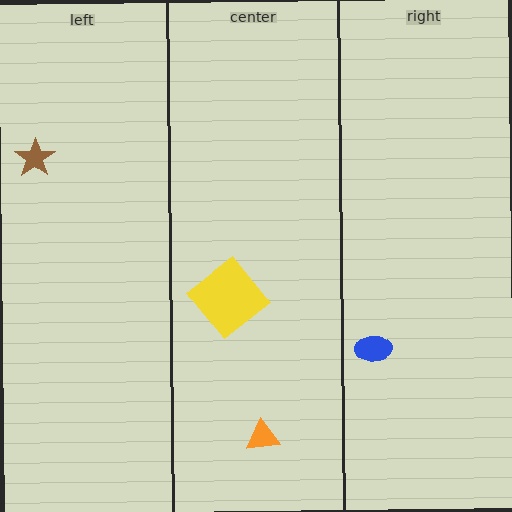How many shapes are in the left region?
1.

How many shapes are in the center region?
2.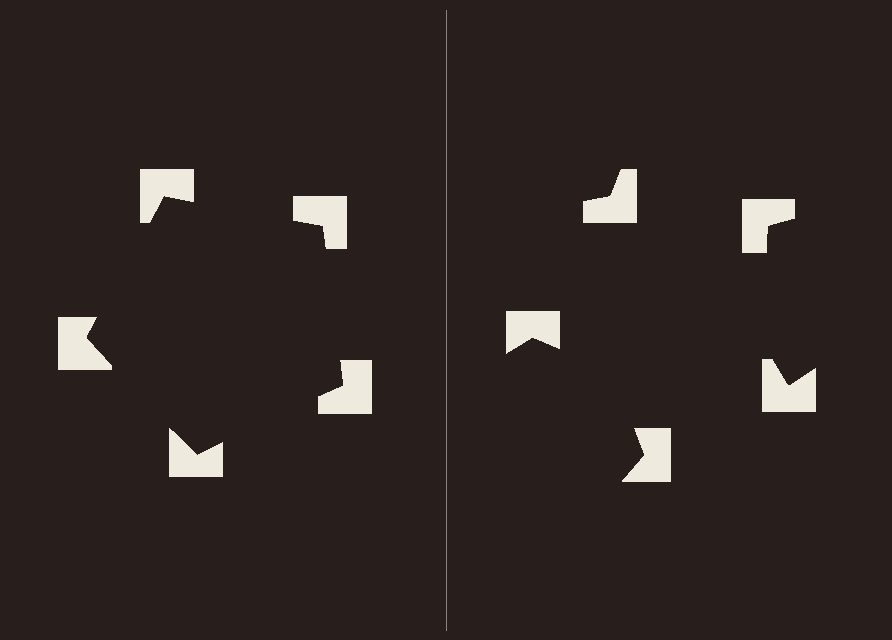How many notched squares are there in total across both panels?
10 — 5 on each side.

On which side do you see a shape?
An illusory pentagon appears on the left side. On the right side the wedge cuts are rotated, so no coherent shape forms.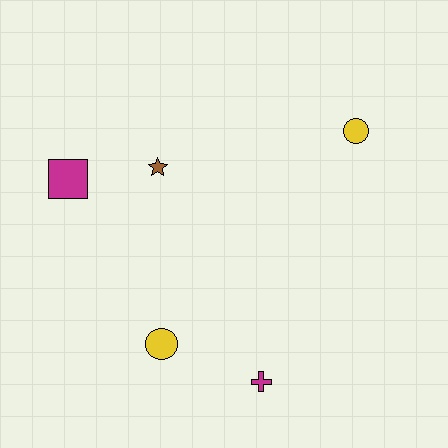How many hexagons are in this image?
There are no hexagons.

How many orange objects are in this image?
There are no orange objects.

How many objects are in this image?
There are 5 objects.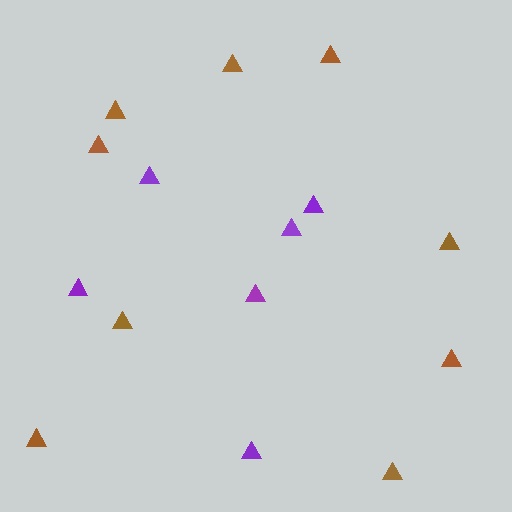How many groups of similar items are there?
There are 2 groups: one group of brown triangles (9) and one group of purple triangles (6).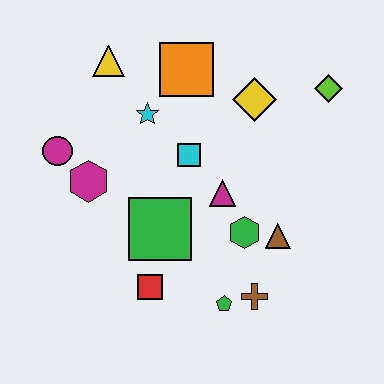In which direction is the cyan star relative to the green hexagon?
The cyan star is above the green hexagon.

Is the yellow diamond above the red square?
Yes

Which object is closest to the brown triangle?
The green hexagon is closest to the brown triangle.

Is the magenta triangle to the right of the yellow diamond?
No